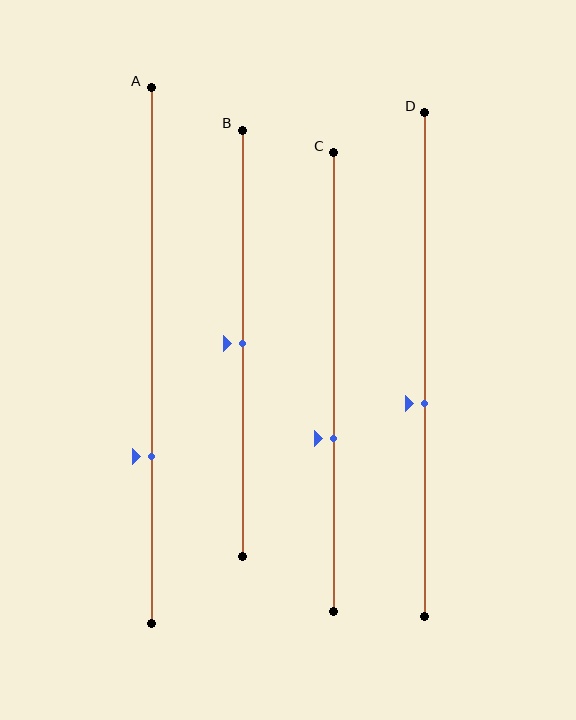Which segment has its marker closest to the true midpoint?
Segment B has its marker closest to the true midpoint.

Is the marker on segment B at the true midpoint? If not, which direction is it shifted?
Yes, the marker on segment B is at the true midpoint.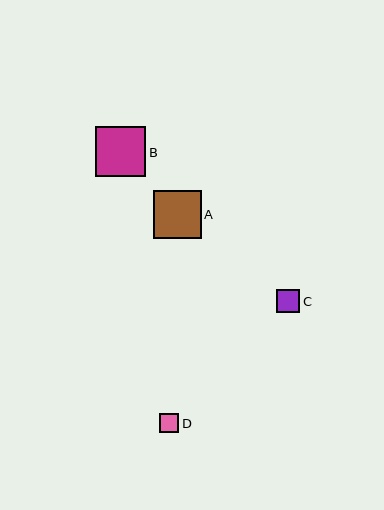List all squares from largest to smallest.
From largest to smallest: B, A, C, D.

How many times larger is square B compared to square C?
Square B is approximately 2.2 times the size of square C.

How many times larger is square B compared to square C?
Square B is approximately 2.2 times the size of square C.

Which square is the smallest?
Square D is the smallest with a size of approximately 19 pixels.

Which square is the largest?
Square B is the largest with a size of approximately 50 pixels.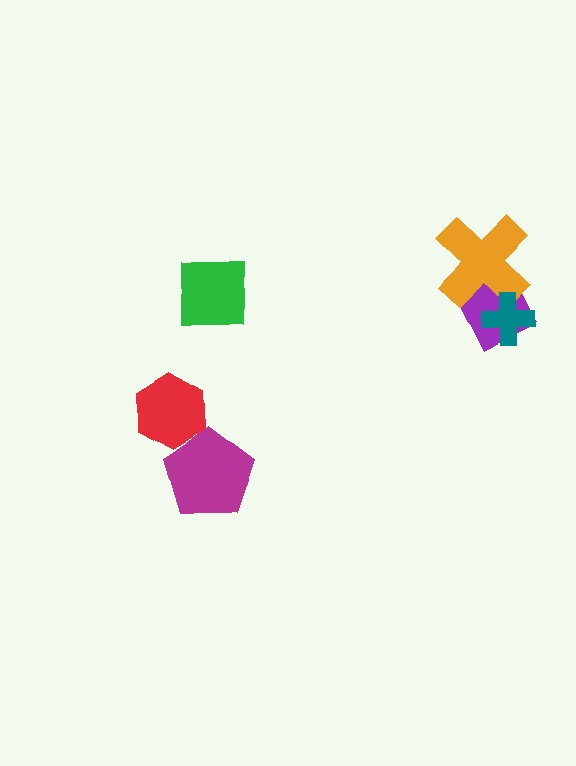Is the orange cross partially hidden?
Yes, it is partially covered by another shape.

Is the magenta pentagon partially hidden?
Yes, it is partially covered by another shape.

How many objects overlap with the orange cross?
2 objects overlap with the orange cross.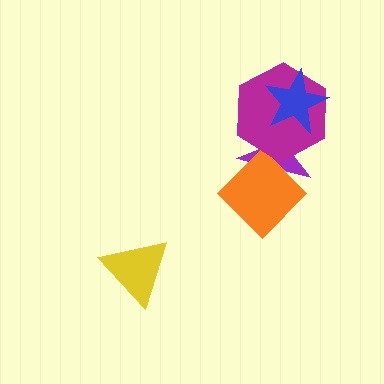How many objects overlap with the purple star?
3 objects overlap with the purple star.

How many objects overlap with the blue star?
2 objects overlap with the blue star.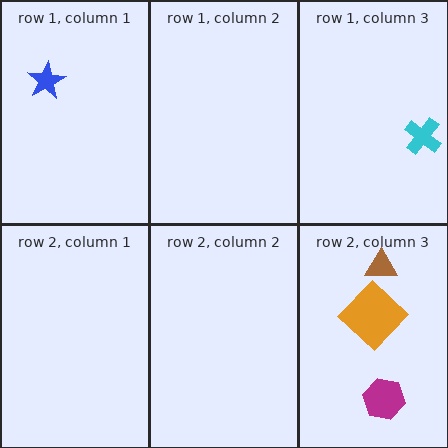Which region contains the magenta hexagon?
The row 2, column 3 region.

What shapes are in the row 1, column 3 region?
The cyan cross.